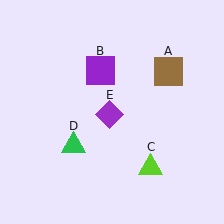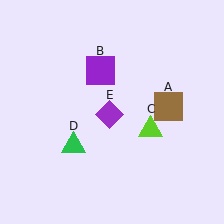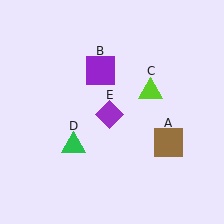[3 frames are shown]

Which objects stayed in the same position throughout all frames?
Purple square (object B) and green triangle (object D) and purple diamond (object E) remained stationary.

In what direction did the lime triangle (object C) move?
The lime triangle (object C) moved up.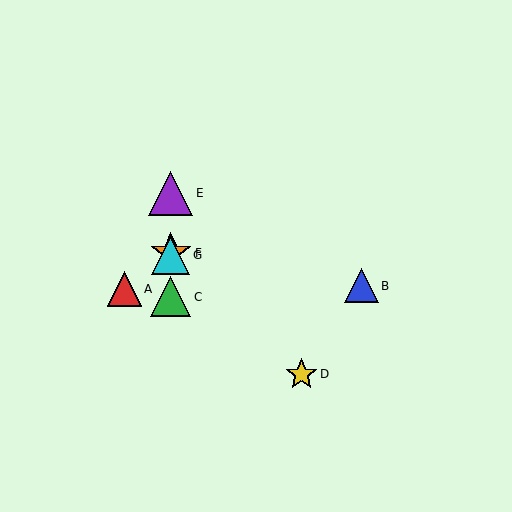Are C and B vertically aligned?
No, C is at x≈171 and B is at x≈361.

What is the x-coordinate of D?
Object D is at x≈301.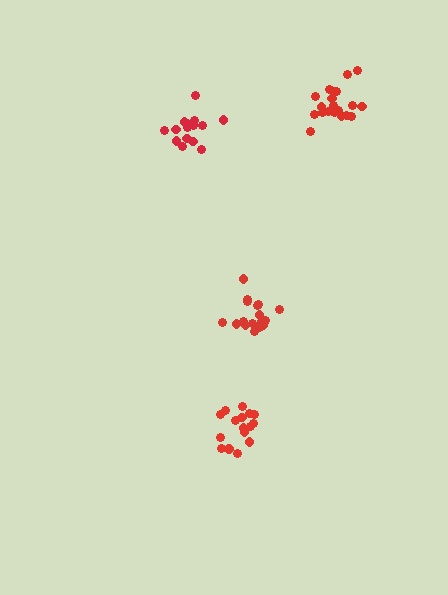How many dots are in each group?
Group 1: 16 dots, Group 2: 18 dots, Group 3: 20 dots, Group 4: 15 dots (69 total).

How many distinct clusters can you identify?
There are 4 distinct clusters.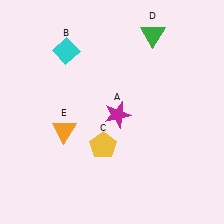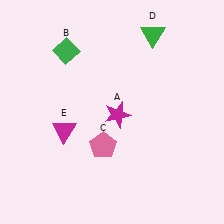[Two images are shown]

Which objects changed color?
B changed from cyan to green. C changed from yellow to pink. E changed from orange to magenta.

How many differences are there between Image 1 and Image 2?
There are 3 differences between the two images.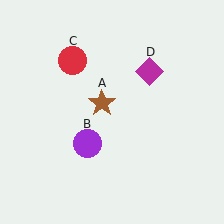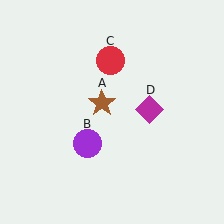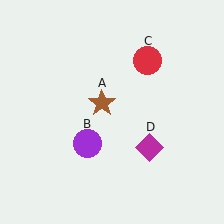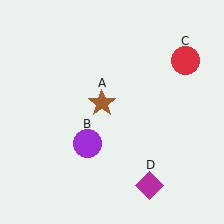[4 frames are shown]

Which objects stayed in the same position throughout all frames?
Brown star (object A) and purple circle (object B) remained stationary.